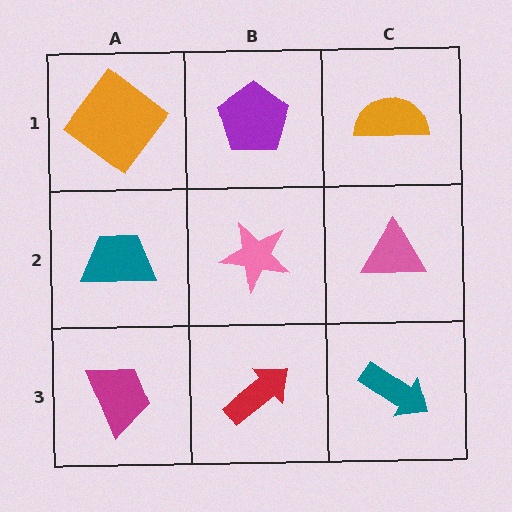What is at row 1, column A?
An orange diamond.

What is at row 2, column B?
A pink star.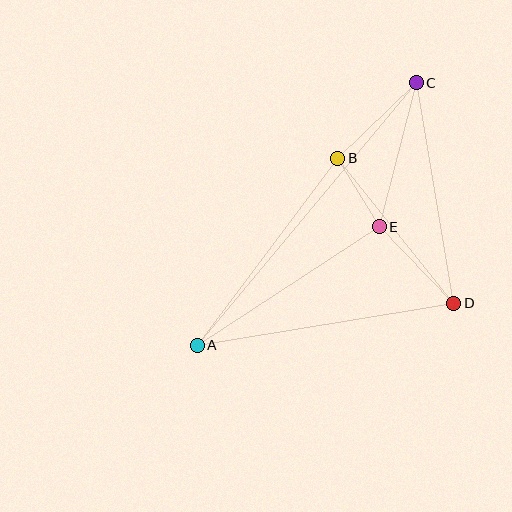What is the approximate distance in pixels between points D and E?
The distance between D and E is approximately 107 pixels.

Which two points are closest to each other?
Points B and E are closest to each other.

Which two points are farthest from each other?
Points A and C are farthest from each other.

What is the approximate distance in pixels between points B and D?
The distance between B and D is approximately 186 pixels.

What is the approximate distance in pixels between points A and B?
The distance between A and B is approximately 234 pixels.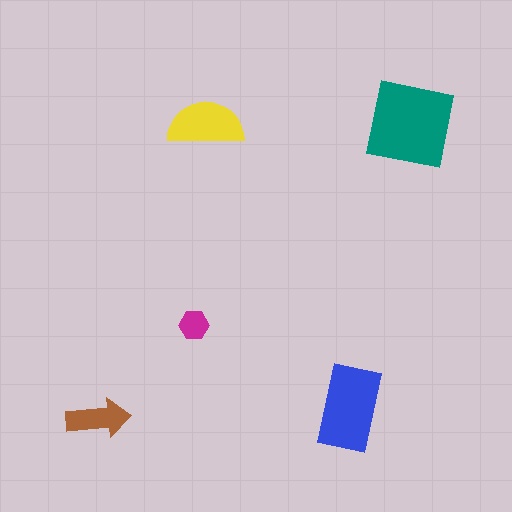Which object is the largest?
The teal square.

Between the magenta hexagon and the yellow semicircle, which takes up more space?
The yellow semicircle.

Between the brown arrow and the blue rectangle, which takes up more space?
The blue rectangle.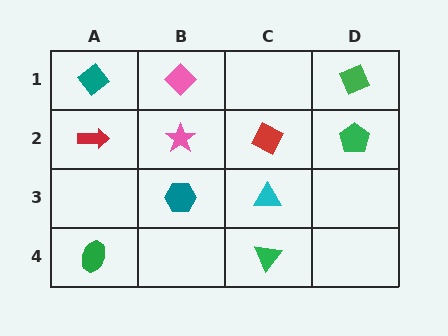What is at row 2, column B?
A pink star.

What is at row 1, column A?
A teal diamond.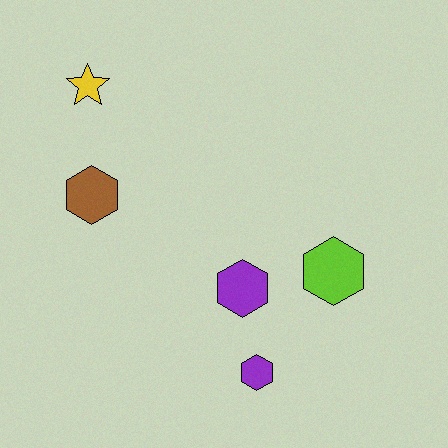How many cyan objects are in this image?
There are no cyan objects.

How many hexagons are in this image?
There are 4 hexagons.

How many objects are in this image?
There are 5 objects.